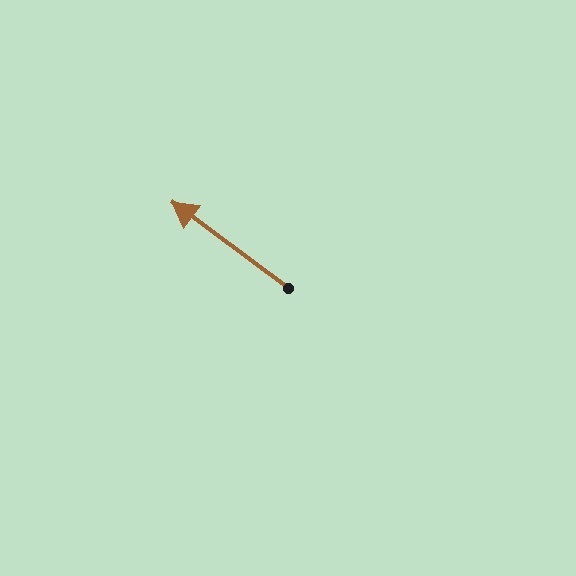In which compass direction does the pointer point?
Northwest.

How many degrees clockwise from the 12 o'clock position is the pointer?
Approximately 306 degrees.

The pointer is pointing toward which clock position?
Roughly 10 o'clock.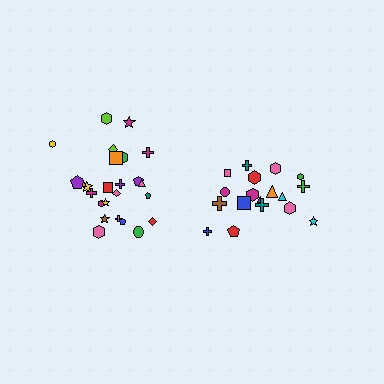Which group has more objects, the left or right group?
The left group.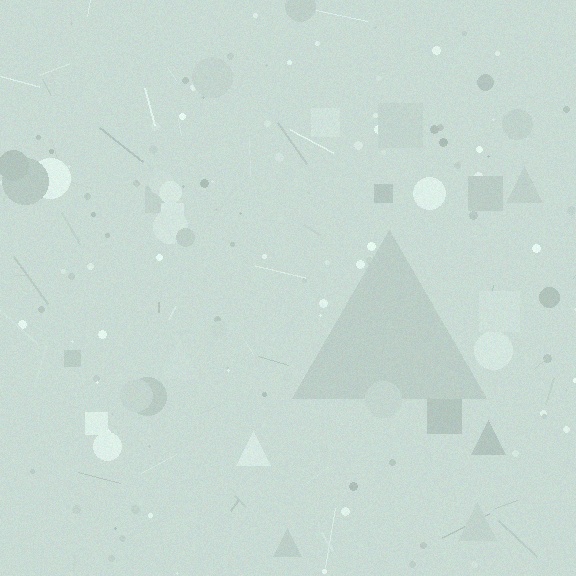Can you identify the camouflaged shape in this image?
The camouflaged shape is a triangle.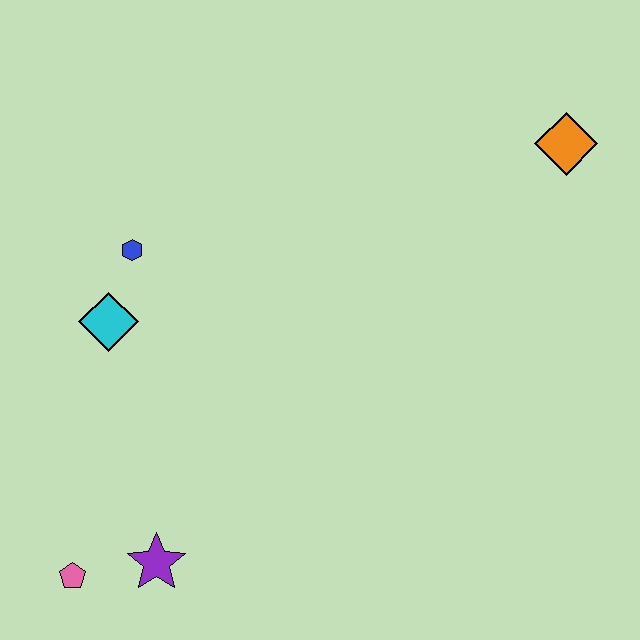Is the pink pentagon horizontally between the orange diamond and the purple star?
No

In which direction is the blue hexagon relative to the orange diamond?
The blue hexagon is to the left of the orange diamond.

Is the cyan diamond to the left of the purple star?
Yes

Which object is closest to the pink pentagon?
The purple star is closest to the pink pentagon.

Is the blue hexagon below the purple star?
No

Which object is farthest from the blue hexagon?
The orange diamond is farthest from the blue hexagon.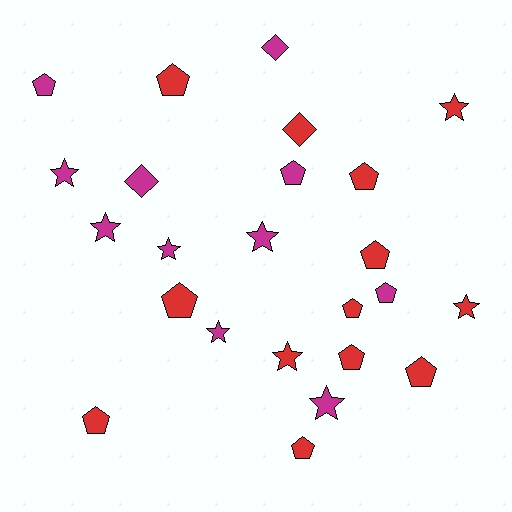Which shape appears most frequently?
Pentagon, with 12 objects.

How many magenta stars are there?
There are 6 magenta stars.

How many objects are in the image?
There are 24 objects.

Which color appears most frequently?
Red, with 13 objects.